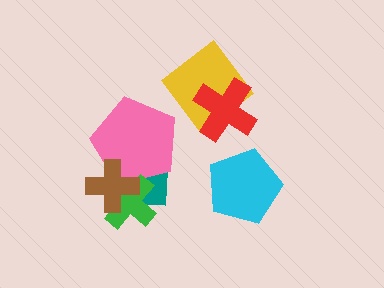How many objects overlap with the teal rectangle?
3 objects overlap with the teal rectangle.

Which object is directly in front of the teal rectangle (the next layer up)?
The pink pentagon is directly in front of the teal rectangle.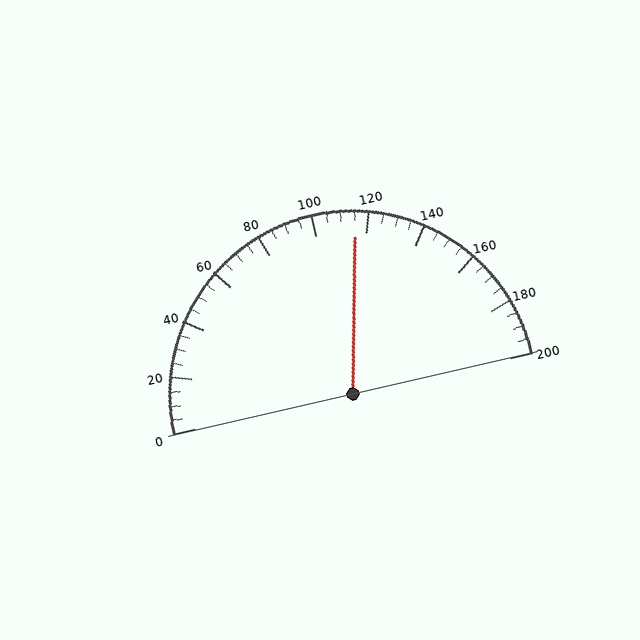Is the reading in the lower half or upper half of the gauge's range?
The reading is in the upper half of the range (0 to 200).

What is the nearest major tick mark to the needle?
The nearest major tick mark is 120.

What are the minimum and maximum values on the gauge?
The gauge ranges from 0 to 200.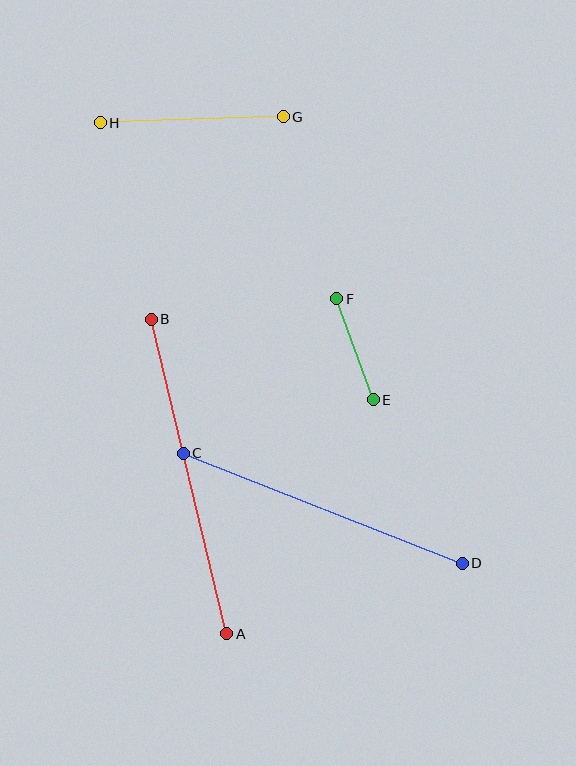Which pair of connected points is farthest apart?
Points A and B are farthest apart.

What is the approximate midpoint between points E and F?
The midpoint is at approximately (355, 349) pixels.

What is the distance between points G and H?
The distance is approximately 183 pixels.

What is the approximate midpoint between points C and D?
The midpoint is at approximately (323, 508) pixels.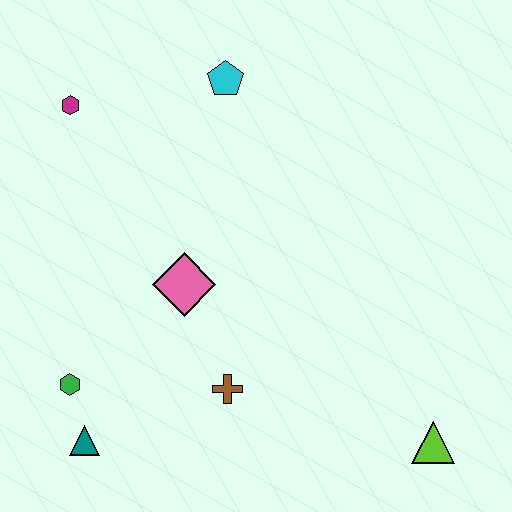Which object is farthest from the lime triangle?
The magenta hexagon is farthest from the lime triangle.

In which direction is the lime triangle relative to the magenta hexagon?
The lime triangle is to the right of the magenta hexagon.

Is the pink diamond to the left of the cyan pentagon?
Yes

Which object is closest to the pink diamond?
The brown cross is closest to the pink diamond.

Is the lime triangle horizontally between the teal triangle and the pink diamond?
No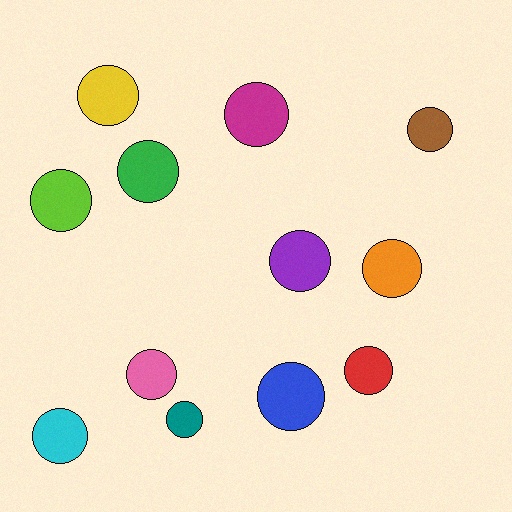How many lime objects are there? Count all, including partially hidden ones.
There is 1 lime object.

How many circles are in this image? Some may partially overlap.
There are 12 circles.